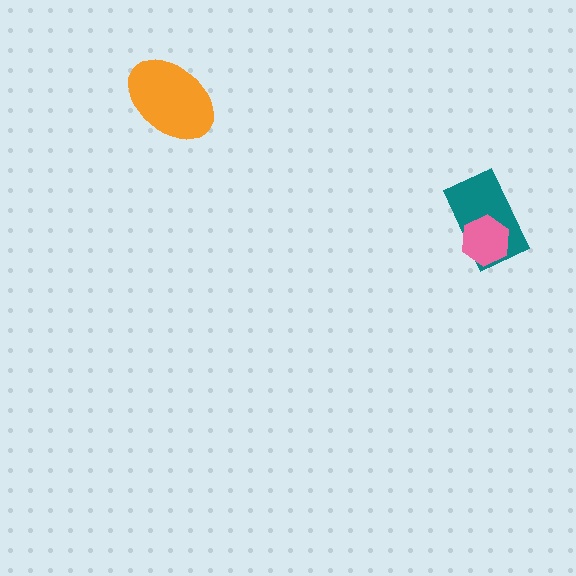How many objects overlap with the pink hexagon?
1 object overlaps with the pink hexagon.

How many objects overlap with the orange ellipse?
0 objects overlap with the orange ellipse.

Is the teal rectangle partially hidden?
Yes, it is partially covered by another shape.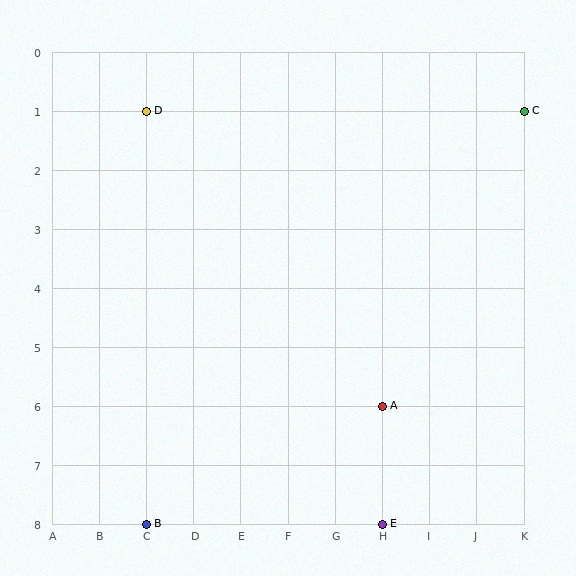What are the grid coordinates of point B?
Point B is at grid coordinates (C, 8).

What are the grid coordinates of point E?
Point E is at grid coordinates (H, 8).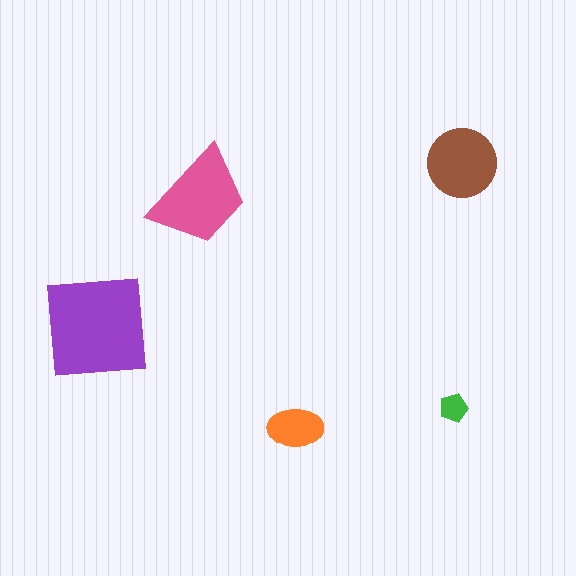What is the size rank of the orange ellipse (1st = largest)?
4th.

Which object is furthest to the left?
The purple square is leftmost.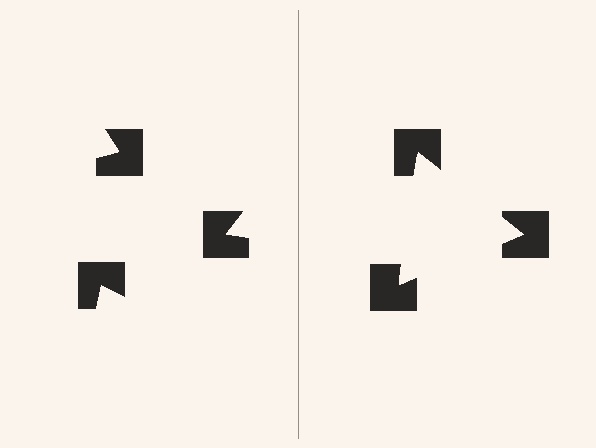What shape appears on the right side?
An illusory triangle.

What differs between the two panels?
The notched squares are positioned identically on both sides; only the wedge orientations differ. On the right they align to a triangle; on the left they are misaligned.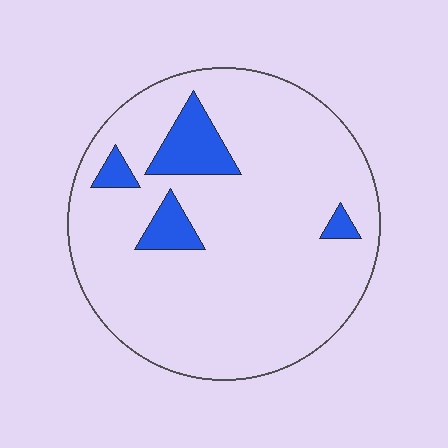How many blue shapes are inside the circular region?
4.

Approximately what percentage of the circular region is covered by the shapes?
Approximately 10%.